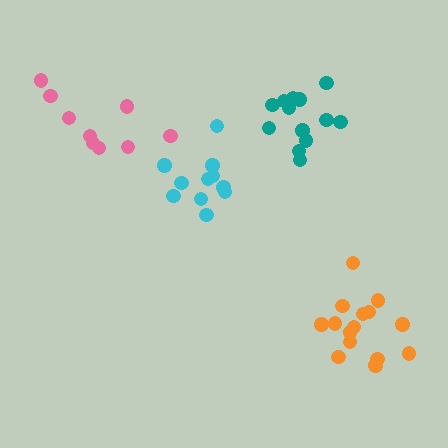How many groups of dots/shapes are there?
There are 4 groups.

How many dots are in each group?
Group 1: 15 dots, Group 2: 9 dots, Group 3: 13 dots, Group 4: 11 dots (48 total).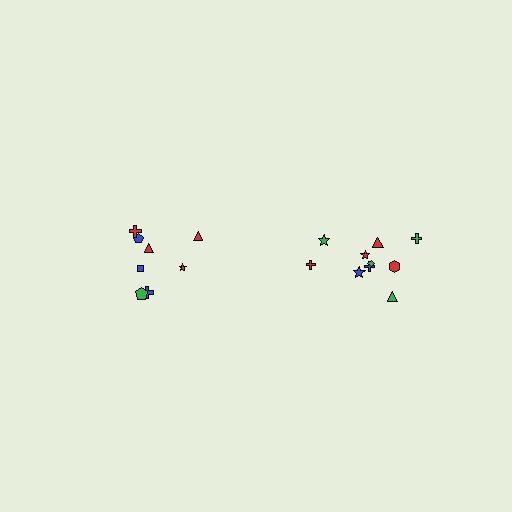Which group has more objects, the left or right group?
The right group.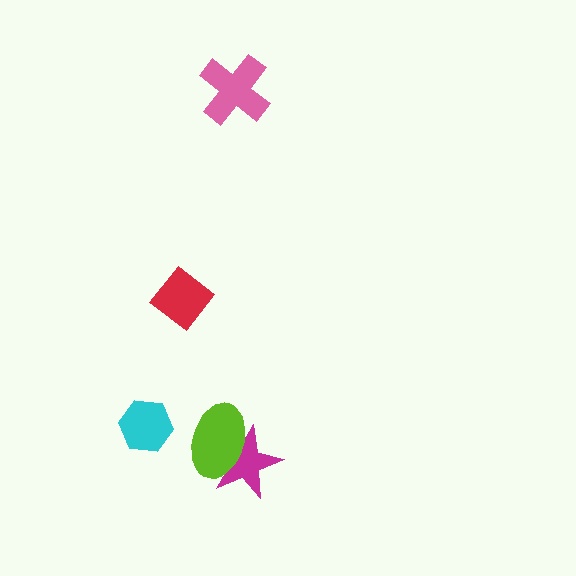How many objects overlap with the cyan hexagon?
0 objects overlap with the cyan hexagon.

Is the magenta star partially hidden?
Yes, it is partially covered by another shape.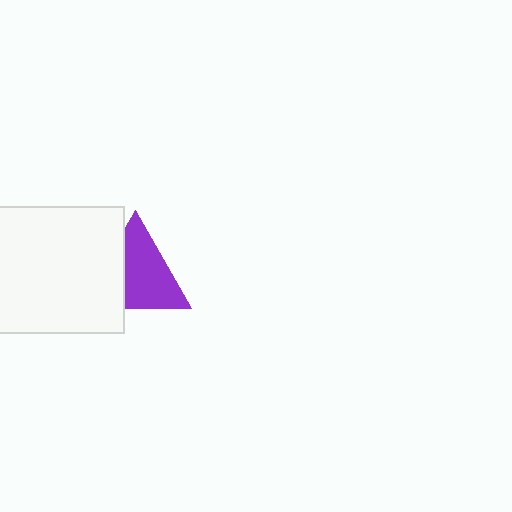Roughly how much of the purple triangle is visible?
Most of it is visible (roughly 65%).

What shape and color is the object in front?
The object in front is a white square.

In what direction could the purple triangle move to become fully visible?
The purple triangle could move right. That would shift it out from behind the white square entirely.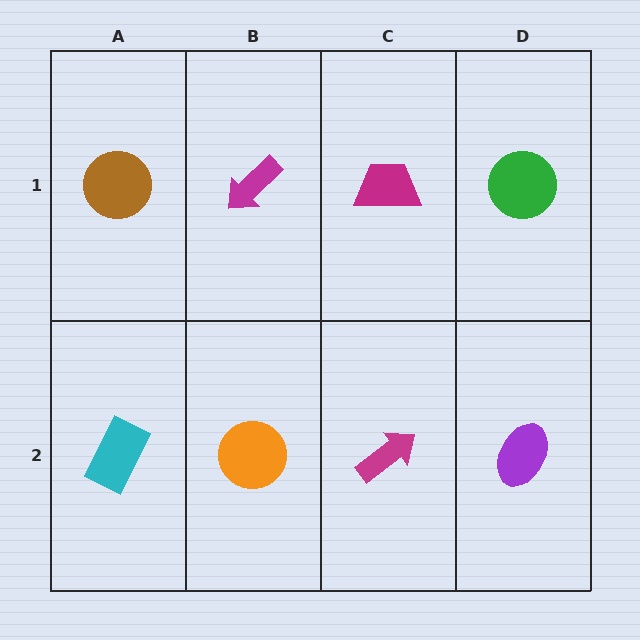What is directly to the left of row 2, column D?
A magenta arrow.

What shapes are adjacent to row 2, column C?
A magenta trapezoid (row 1, column C), an orange circle (row 2, column B), a purple ellipse (row 2, column D).